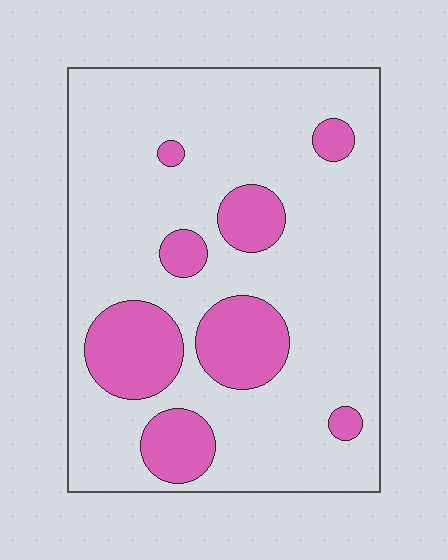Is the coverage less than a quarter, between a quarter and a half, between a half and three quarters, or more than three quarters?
Less than a quarter.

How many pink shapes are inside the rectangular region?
8.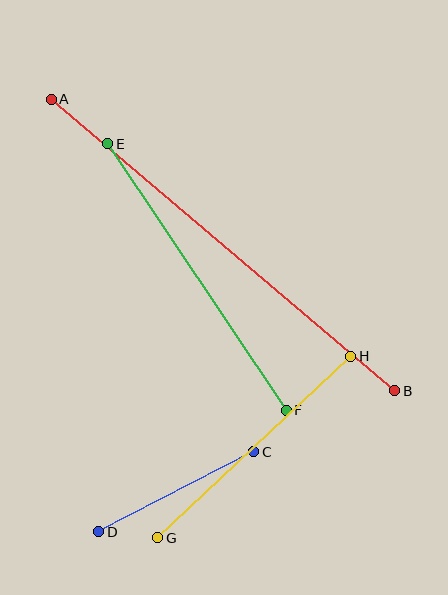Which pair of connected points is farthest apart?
Points A and B are farthest apart.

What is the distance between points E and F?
The distance is approximately 321 pixels.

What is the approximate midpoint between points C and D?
The midpoint is at approximately (176, 492) pixels.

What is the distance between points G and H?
The distance is approximately 265 pixels.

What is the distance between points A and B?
The distance is approximately 451 pixels.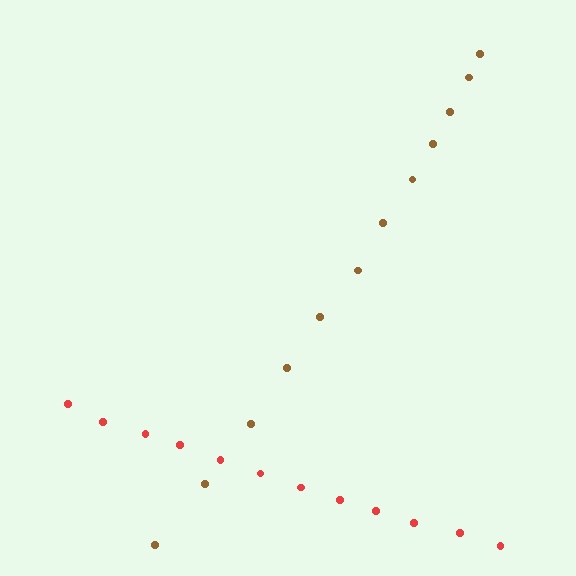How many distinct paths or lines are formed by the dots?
There are 2 distinct paths.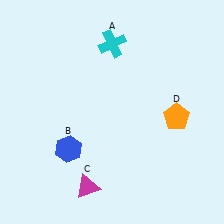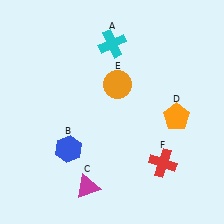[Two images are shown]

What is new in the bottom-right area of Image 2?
A red cross (F) was added in the bottom-right area of Image 2.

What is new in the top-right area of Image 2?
An orange circle (E) was added in the top-right area of Image 2.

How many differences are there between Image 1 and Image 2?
There are 2 differences between the two images.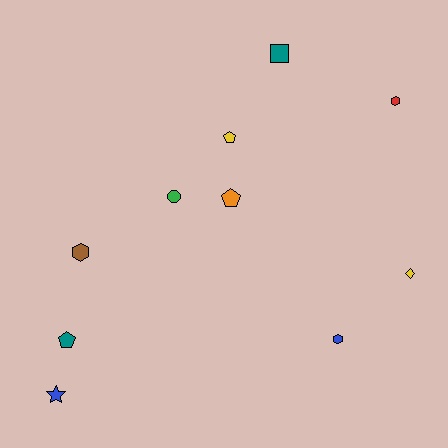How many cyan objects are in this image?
There are no cyan objects.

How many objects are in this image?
There are 10 objects.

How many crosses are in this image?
There are no crosses.